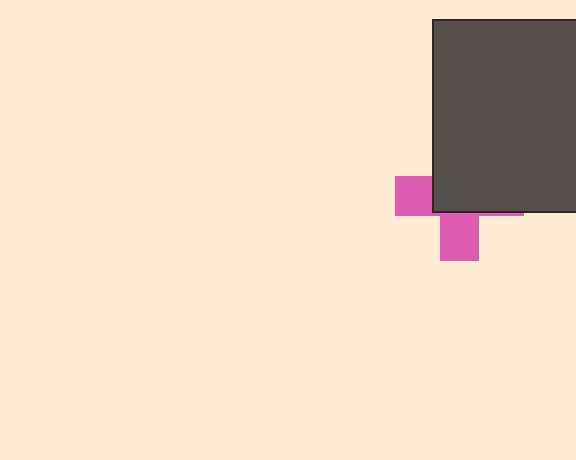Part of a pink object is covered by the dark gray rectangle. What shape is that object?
It is a cross.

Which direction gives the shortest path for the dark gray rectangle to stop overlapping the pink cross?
Moving toward the upper-right gives the shortest separation.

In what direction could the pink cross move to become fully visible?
The pink cross could move toward the lower-left. That would shift it out from behind the dark gray rectangle entirely.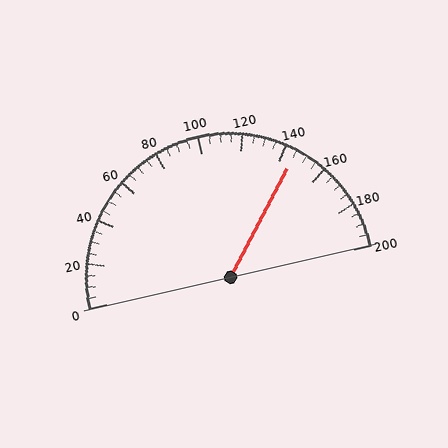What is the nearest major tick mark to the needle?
The nearest major tick mark is 140.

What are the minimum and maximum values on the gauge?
The gauge ranges from 0 to 200.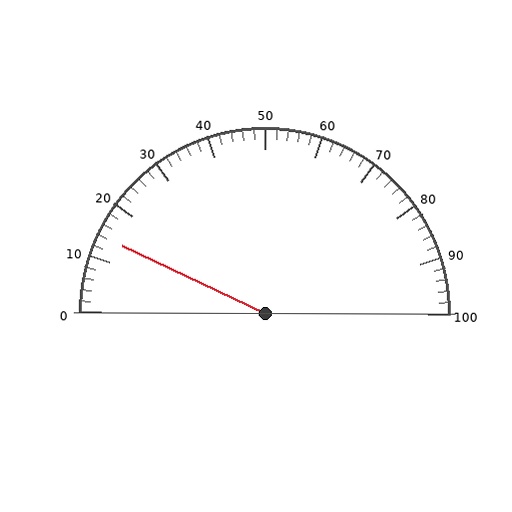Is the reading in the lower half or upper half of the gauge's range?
The reading is in the lower half of the range (0 to 100).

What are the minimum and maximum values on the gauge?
The gauge ranges from 0 to 100.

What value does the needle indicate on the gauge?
The needle indicates approximately 14.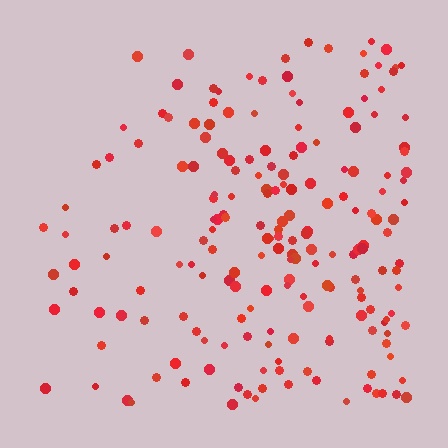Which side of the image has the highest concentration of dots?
The right.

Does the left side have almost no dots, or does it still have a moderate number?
Still a moderate number, just noticeably fewer than the right.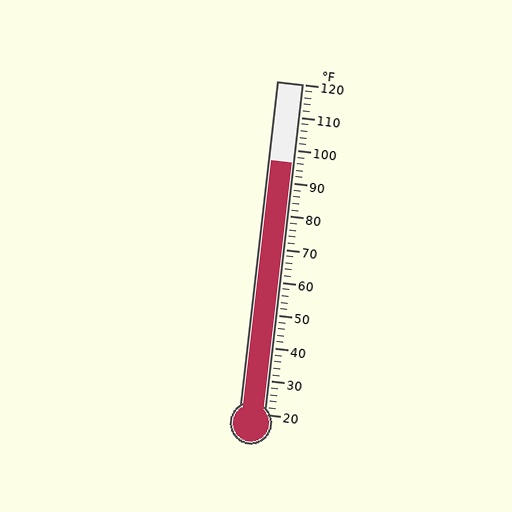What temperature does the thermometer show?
The thermometer shows approximately 96°F.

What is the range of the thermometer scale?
The thermometer scale ranges from 20°F to 120°F.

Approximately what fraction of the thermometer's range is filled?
The thermometer is filled to approximately 75% of its range.